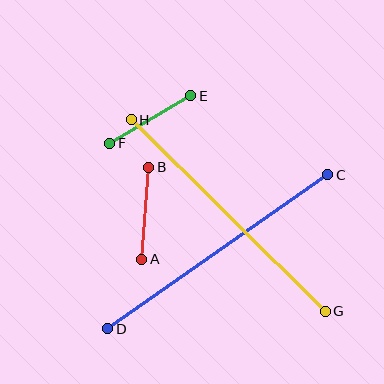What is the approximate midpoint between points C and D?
The midpoint is at approximately (218, 252) pixels.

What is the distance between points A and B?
The distance is approximately 92 pixels.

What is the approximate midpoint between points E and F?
The midpoint is at approximately (150, 120) pixels.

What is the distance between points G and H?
The distance is approximately 272 pixels.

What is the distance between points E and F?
The distance is approximately 94 pixels.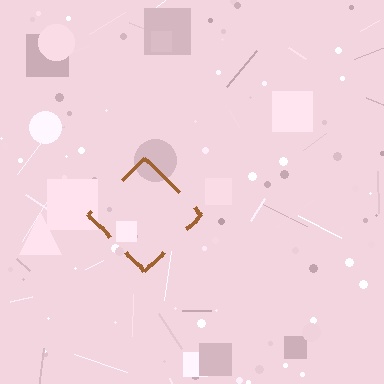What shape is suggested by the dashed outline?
The dashed outline suggests a diamond.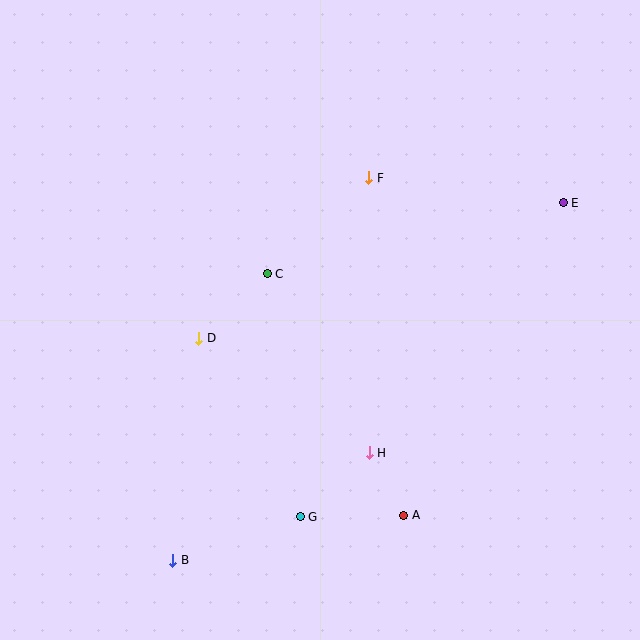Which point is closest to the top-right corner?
Point E is closest to the top-right corner.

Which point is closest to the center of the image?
Point C at (267, 274) is closest to the center.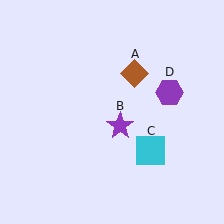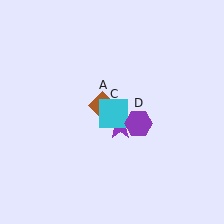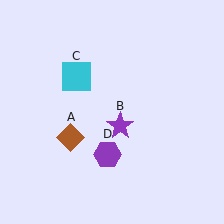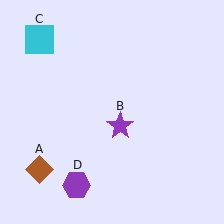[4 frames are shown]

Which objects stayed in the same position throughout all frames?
Purple star (object B) remained stationary.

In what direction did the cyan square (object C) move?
The cyan square (object C) moved up and to the left.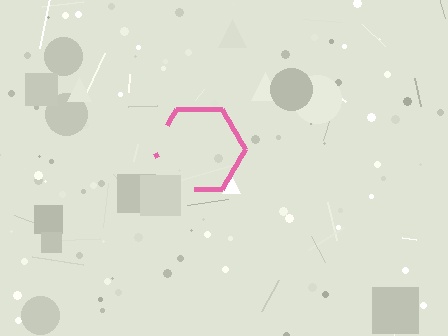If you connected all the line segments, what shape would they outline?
They would outline a hexagon.